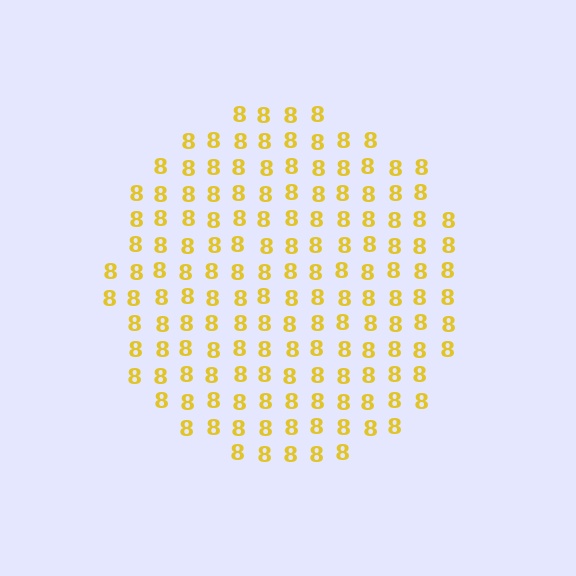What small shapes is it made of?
It is made of small digit 8's.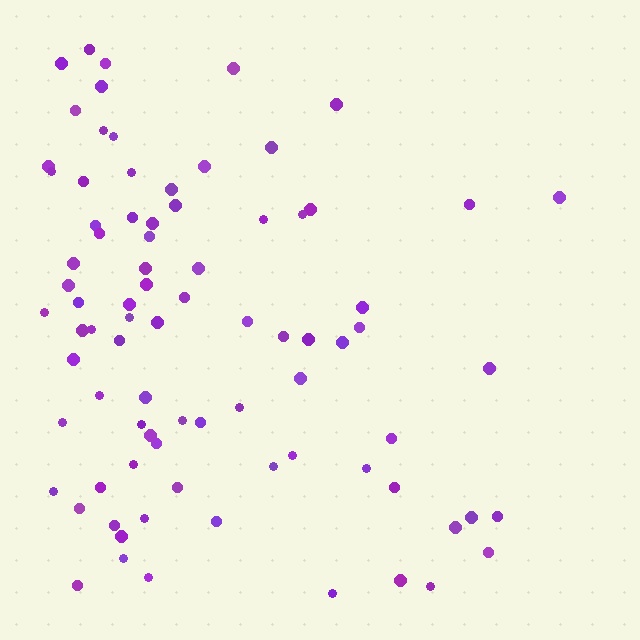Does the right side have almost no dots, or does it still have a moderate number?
Still a moderate number, just noticeably fewer than the left.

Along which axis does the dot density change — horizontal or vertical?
Horizontal.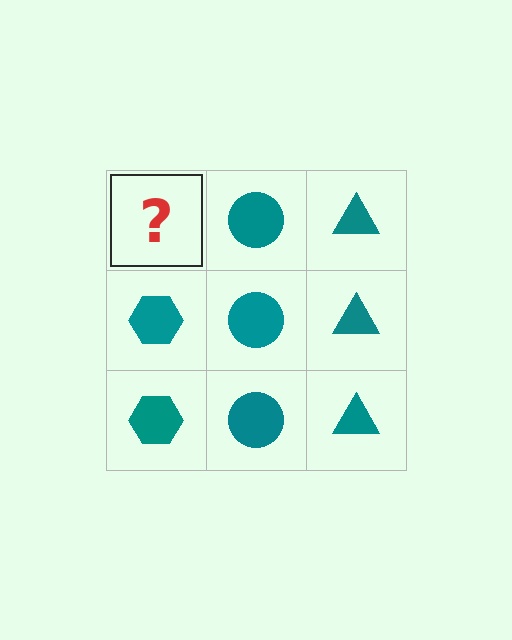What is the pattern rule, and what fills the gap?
The rule is that each column has a consistent shape. The gap should be filled with a teal hexagon.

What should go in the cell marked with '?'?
The missing cell should contain a teal hexagon.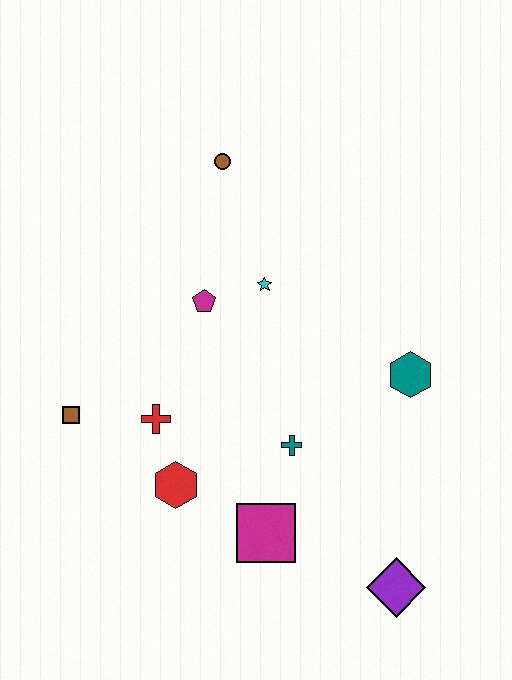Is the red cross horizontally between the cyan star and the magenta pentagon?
No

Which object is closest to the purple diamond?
The magenta square is closest to the purple diamond.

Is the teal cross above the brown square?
No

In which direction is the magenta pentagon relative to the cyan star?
The magenta pentagon is to the left of the cyan star.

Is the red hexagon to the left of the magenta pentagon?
Yes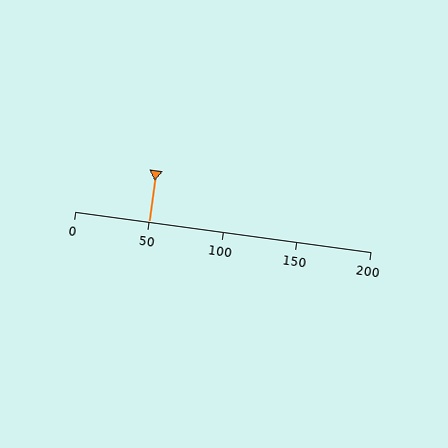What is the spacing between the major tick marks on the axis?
The major ticks are spaced 50 apart.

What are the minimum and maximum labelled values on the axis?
The axis runs from 0 to 200.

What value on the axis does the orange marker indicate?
The marker indicates approximately 50.